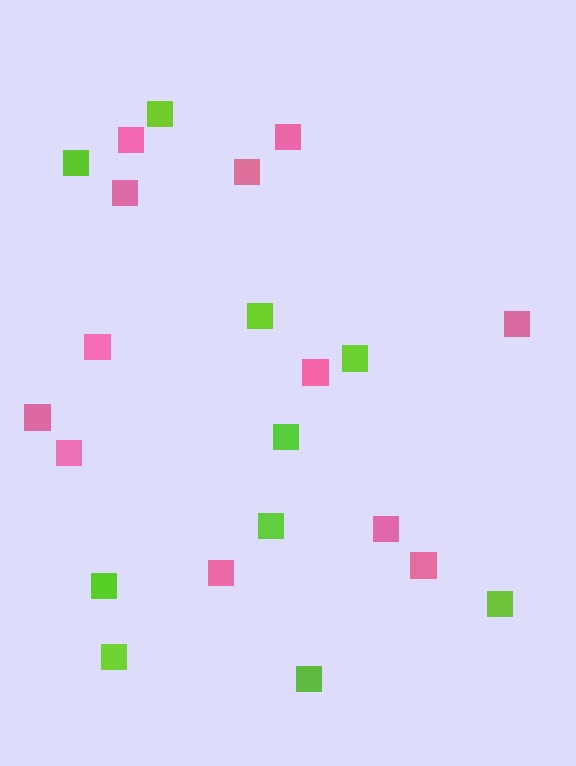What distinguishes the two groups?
There are 2 groups: one group of pink squares (12) and one group of lime squares (10).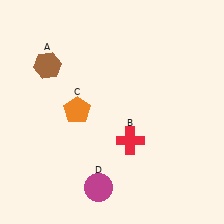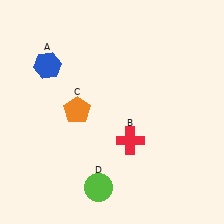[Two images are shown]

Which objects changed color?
A changed from brown to blue. D changed from magenta to lime.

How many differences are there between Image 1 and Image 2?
There are 2 differences between the two images.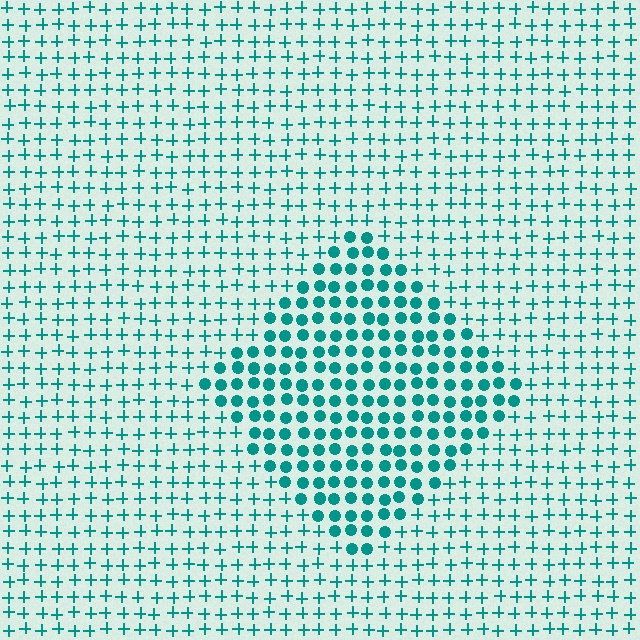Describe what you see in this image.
The image is filled with small teal elements arranged in a uniform grid. A diamond-shaped region contains circles, while the surrounding area contains plus signs. The boundary is defined purely by the change in element shape.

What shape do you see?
I see a diamond.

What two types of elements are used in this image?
The image uses circles inside the diamond region and plus signs outside it.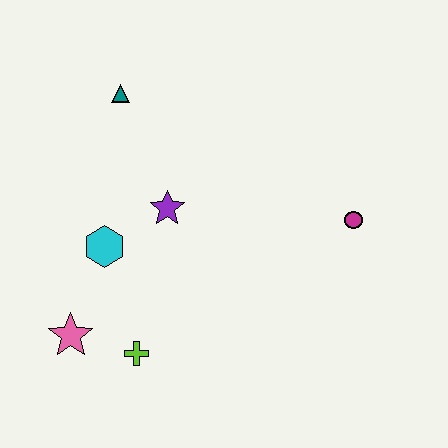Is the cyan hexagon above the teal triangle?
No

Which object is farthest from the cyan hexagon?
The magenta circle is farthest from the cyan hexagon.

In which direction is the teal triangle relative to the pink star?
The teal triangle is above the pink star.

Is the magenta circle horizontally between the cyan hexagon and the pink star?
No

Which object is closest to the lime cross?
The pink star is closest to the lime cross.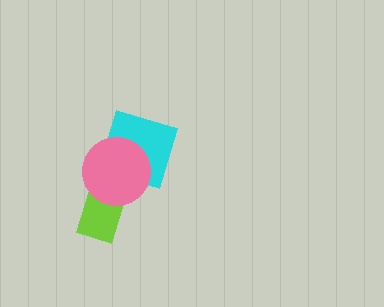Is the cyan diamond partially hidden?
Yes, it is partially covered by another shape.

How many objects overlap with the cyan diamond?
1 object overlaps with the cyan diamond.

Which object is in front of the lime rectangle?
The pink circle is in front of the lime rectangle.